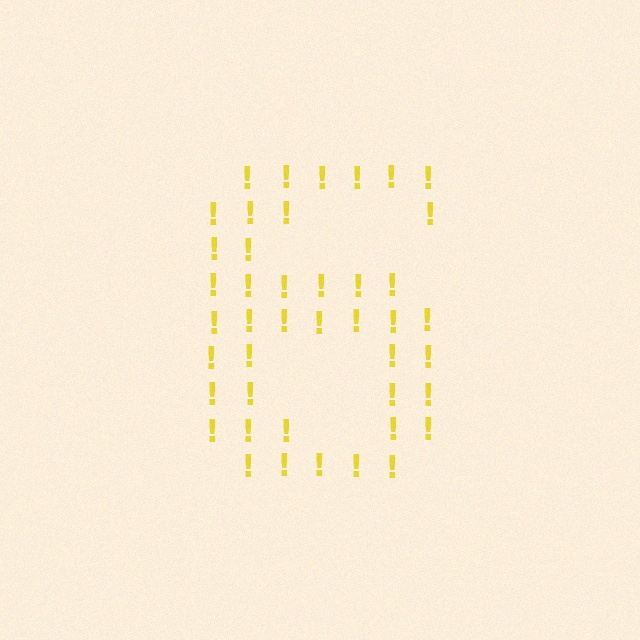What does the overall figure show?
The overall figure shows the digit 6.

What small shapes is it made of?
It is made of small exclamation marks.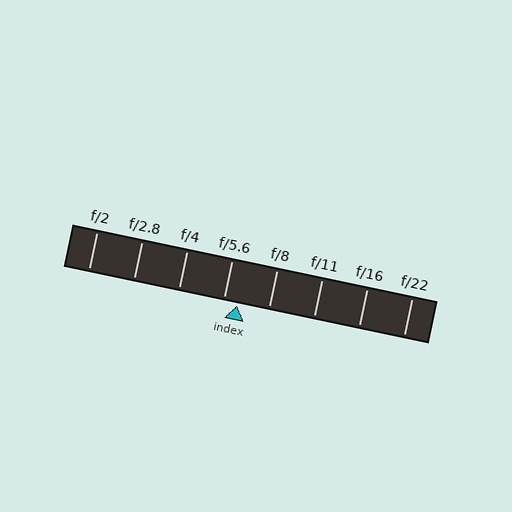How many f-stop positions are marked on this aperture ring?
There are 8 f-stop positions marked.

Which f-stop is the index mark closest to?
The index mark is closest to f/5.6.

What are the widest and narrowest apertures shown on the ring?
The widest aperture shown is f/2 and the narrowest is f/22.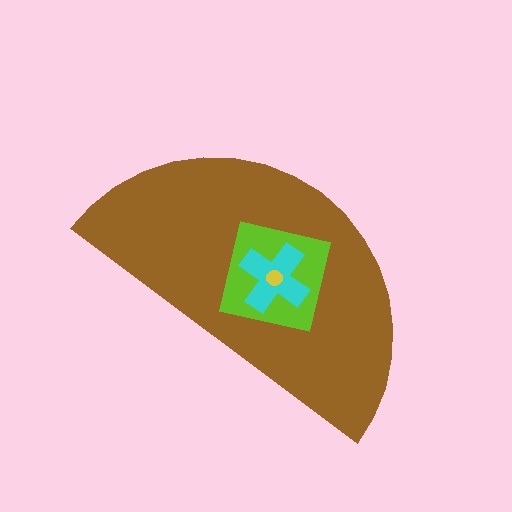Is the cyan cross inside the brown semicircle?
Yes.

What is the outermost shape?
The brown semicircle.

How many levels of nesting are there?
4.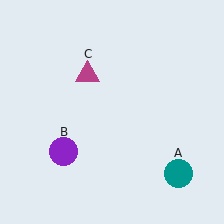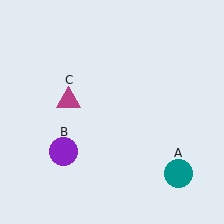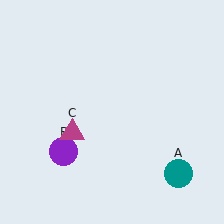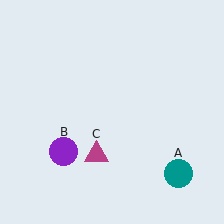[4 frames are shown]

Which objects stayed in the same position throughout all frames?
Teal circle (object A) and purple circle (object B) remained stationary.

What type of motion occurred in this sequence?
The magenta triangle (object C) rotated counterclockwise around the center of the scene.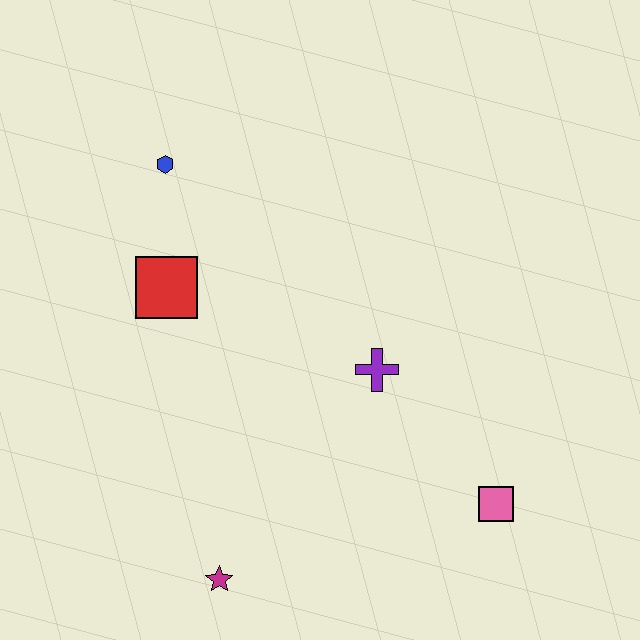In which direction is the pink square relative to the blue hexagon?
The pink square is below the blue hexagon.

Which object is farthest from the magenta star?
The blue hexagon is farthest from the magenta star.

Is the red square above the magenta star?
Yes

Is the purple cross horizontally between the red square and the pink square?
Yes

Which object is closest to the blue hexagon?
The red square is closest to the blue hexagon.